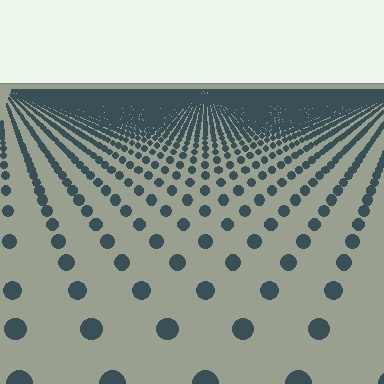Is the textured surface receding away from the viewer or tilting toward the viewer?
The surface is receding away from the viewer. Texture elements get smaller and denser toward the top.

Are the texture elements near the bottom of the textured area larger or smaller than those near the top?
Larger. Near the bottom, elements are closer to the viewer and appear at a bigger on-screen size.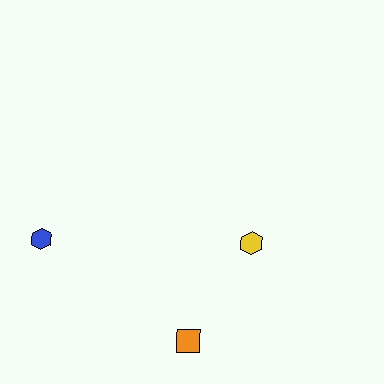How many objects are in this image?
There are 3 objects.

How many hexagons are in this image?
There are 2 hexagons.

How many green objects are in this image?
There are no green objects.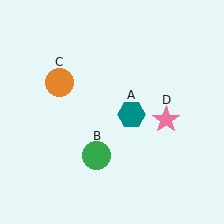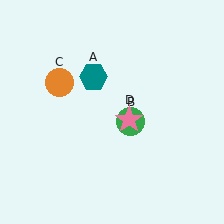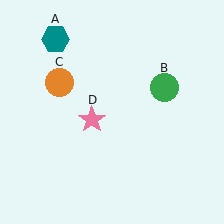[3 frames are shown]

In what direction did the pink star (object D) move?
The pink star (object D) moved left.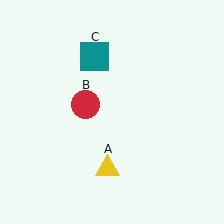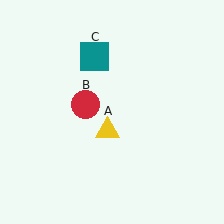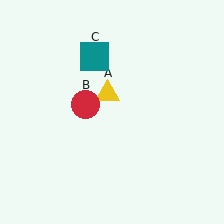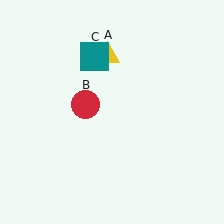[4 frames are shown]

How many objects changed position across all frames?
1 object changed position: yellow triangle (object A).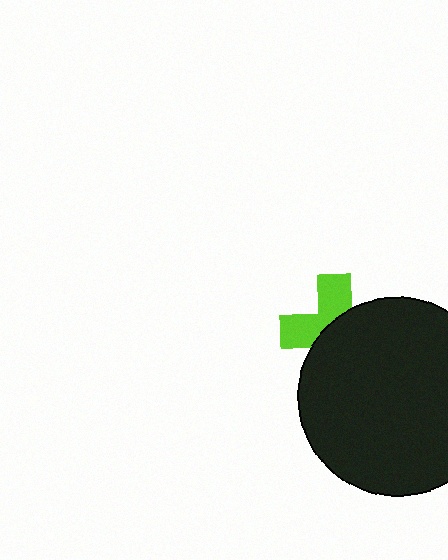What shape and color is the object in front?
The object in front is a black circle.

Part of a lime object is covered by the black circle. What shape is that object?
It is a cross.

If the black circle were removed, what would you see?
You would see the complete lime cross.